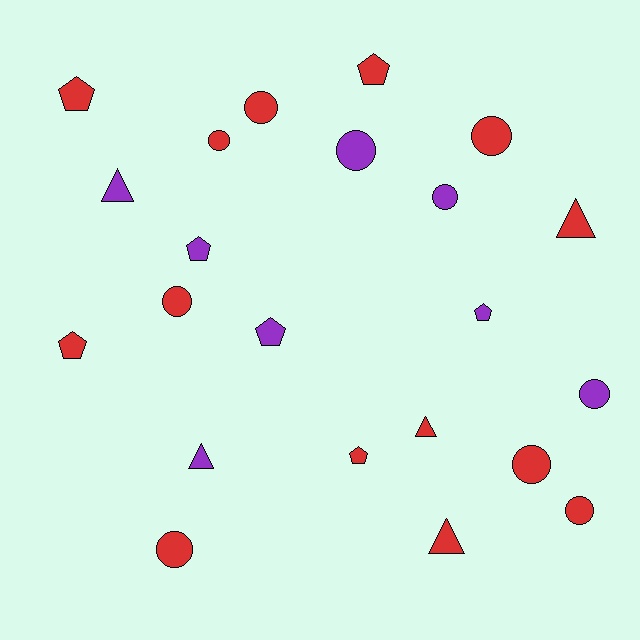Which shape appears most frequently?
Circle, with 10 objects.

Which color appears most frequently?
Red, with 14 objects.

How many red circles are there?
There are 7 red circles.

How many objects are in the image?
There are 22 objects.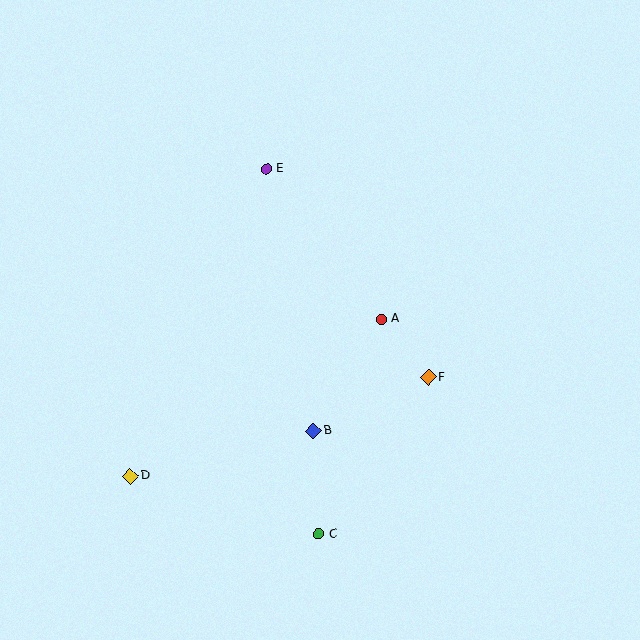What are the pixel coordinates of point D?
Point D is at (131, 476).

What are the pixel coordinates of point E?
Point E is at (266, 169).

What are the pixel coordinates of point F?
Point F is at (428, 377).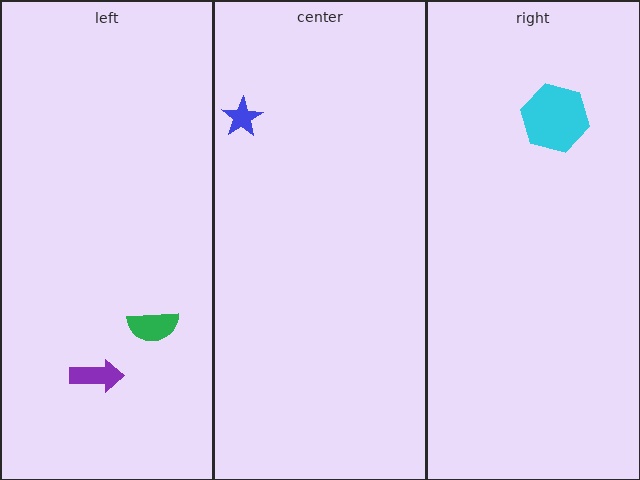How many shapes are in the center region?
1.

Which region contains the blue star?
The center region.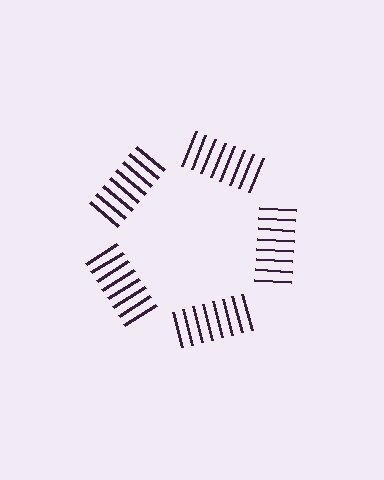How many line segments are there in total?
40 — 8 along each of the 5 edges.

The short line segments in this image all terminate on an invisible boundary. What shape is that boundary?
An illusory pentagon — the line segments terminate on its edges but no continuous stroke is drawn.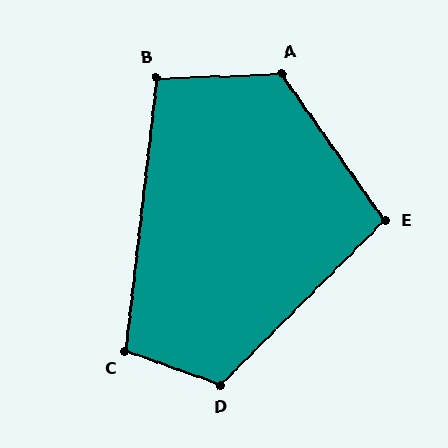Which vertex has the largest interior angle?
A, at approximately 123 degrees.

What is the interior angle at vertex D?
Approximately 115 degrees (obtuse).